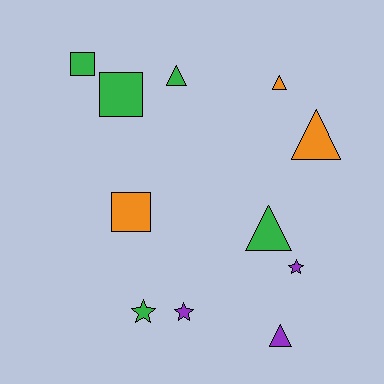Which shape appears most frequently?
Triangle, with 5 objects.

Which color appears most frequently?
Green, with 5 objects.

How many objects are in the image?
There are 11 objects.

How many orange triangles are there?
There are 2 orange triangles.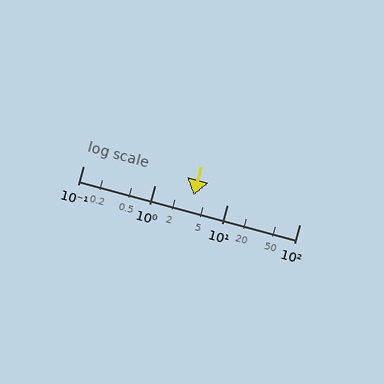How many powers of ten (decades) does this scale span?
The scale spans 3 decades, from 0.1 to 100.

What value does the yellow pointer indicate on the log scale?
The pointer indicates approximately 3.4.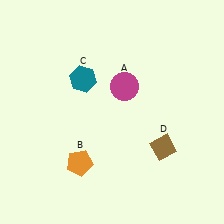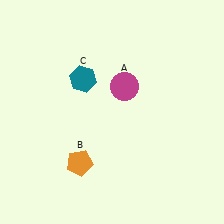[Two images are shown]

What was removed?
The brown diamond (D) was removed in Image 2.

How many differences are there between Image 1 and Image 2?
There is 1 difference between the two images.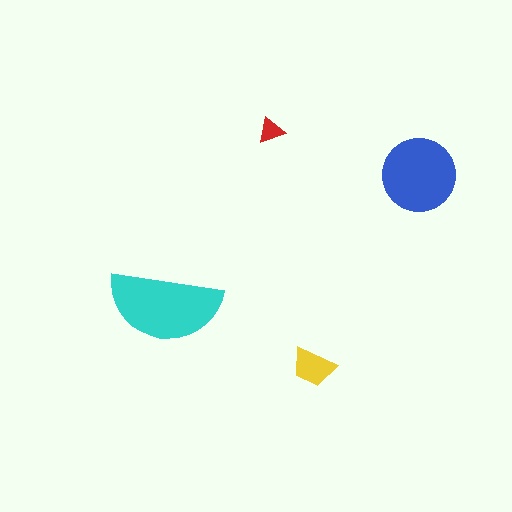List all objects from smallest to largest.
The red triangle, the yellow trapezoid, the blue circle, the cyan semicircle.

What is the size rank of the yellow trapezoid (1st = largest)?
3rd.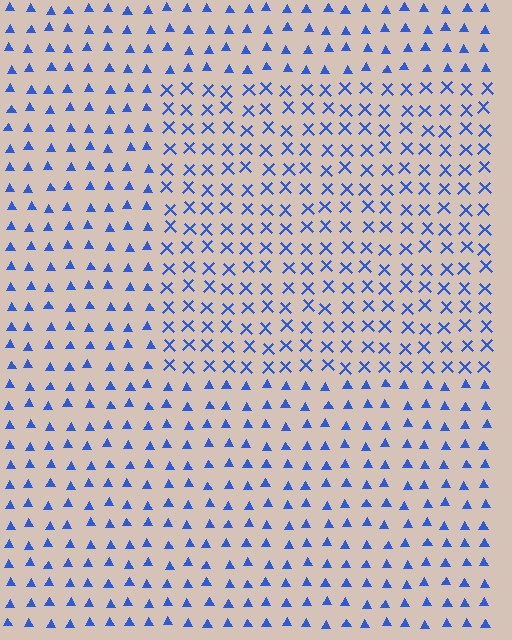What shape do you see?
I see a rectangle.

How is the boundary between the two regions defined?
The boundary is defined by a change in element shape: X marks inside vs. triangles outside. All elements share the same color and spacing.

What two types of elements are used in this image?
The image uses X marks inside the rectangle region and triangles outside it.